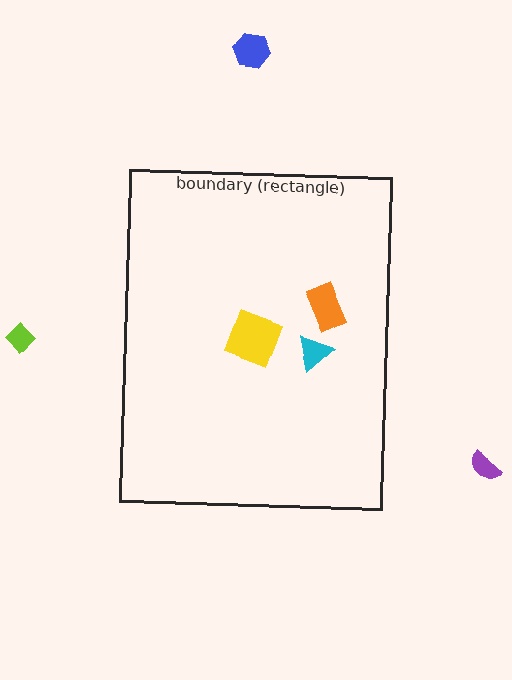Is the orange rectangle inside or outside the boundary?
Inside.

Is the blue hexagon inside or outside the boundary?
Outside.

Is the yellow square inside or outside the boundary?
Inside.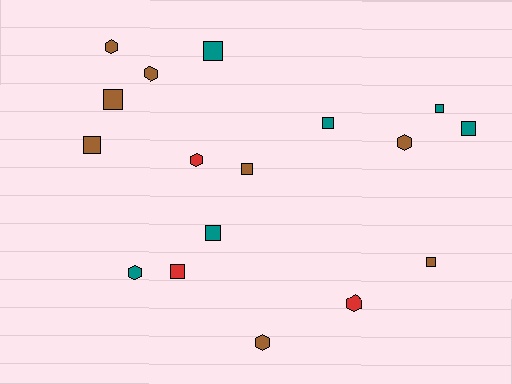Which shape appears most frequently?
Square, with 10 objects.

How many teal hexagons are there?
There is 1 teal hexagon.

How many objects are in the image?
There are 17 objects.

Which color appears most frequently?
Brown, with 8 objects.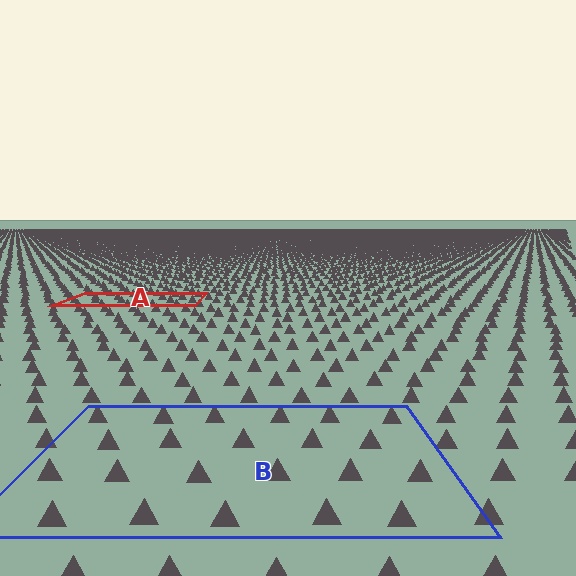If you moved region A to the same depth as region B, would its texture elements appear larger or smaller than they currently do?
They would appear larger. At a closer depth, the same texture elements are projected at a bigger on-screen size.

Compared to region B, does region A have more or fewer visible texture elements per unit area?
Region A has more texture elements per unit area — they are packed more densely because it is farther away.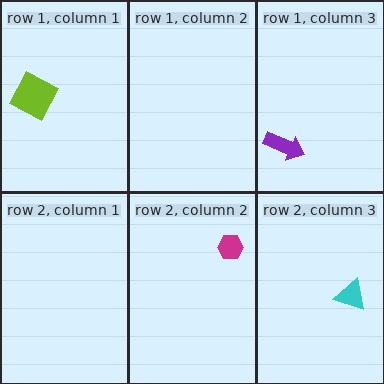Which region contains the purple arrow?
The row 1, column 3 region.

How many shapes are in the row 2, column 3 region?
1.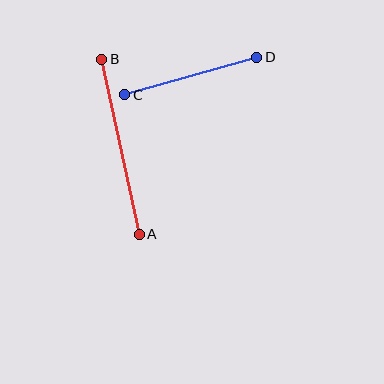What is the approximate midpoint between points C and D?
The midpoint is at approximately (191, 76) pixels.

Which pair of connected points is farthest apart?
Points A and B are farthest apart.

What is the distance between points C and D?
The distance is approximately 137 pixels.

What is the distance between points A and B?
The distance is approximately 179 pixels.